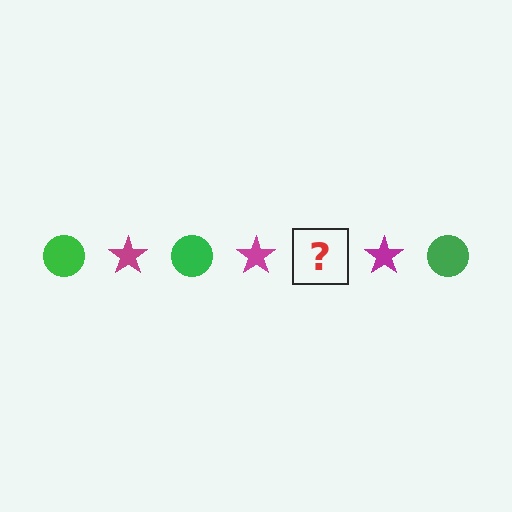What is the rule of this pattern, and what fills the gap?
The rule is that the pattern alternates between green circle and magenta star. The gap should be filled with a green circle.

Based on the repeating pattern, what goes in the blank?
The blank should be a green circle.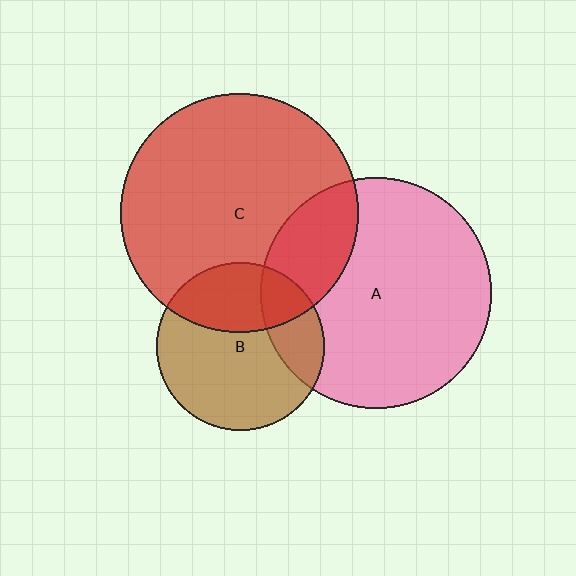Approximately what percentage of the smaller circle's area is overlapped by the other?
Approximately 20%.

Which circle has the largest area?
Circle C (red).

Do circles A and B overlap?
Yes.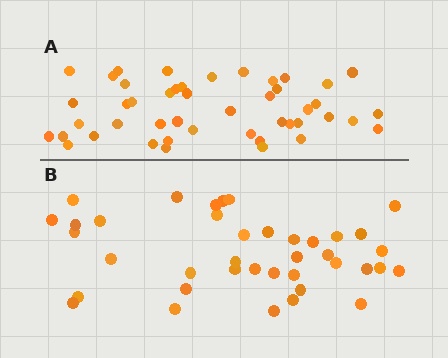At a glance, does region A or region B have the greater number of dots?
Region A (the top region) has more dots.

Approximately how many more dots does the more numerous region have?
Region A has roughly 8 or so more dots than region B.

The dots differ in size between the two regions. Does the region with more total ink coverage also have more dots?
No. Region B has more total ink coverage because its dots are larger, but region A actually contains more individual dots. Total area can be misleading — the number of items is what matters here.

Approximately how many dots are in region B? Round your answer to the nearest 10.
About 40 dots. (The exact count is 39, which rounds to 40.)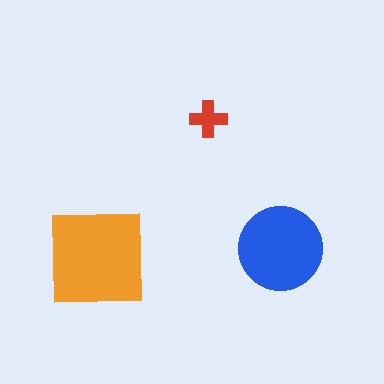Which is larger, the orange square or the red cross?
The orange square.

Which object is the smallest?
The red cross.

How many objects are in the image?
There are 3 objects in the image.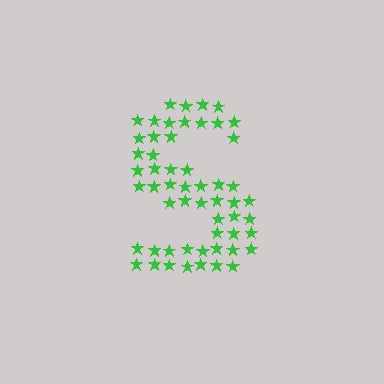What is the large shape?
The large shape is the letter S.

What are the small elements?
The small elements are stars.